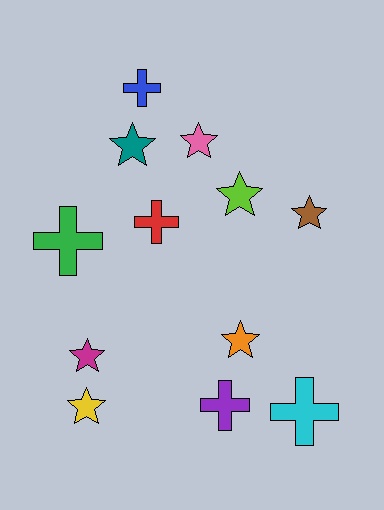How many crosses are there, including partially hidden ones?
There are 5 crosses.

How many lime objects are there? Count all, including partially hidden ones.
There is 1 lime object.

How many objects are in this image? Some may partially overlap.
There are 12 objects.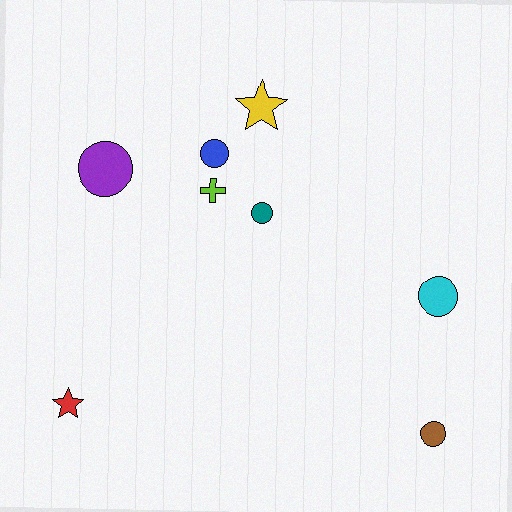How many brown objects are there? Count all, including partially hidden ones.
There is 1 brown object.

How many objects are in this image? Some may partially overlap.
There are 8 objects.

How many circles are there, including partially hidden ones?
There are 5 circles.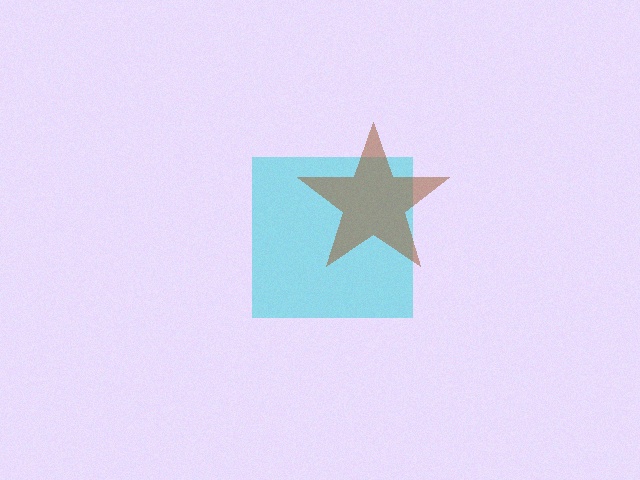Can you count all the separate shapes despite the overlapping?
Yes, there are 2 separate shapes.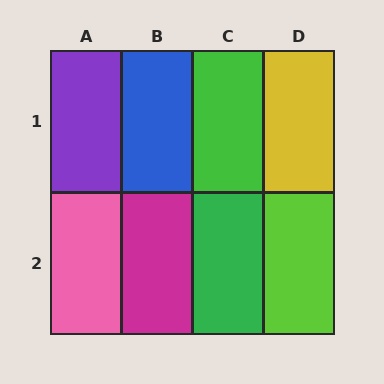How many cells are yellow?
1 cell is yellow.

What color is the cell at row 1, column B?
Blue.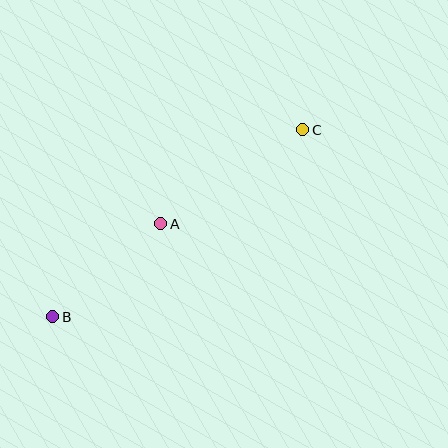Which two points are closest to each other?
Points A and B are closest to each other.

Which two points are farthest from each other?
Points B and C are farthest from each other.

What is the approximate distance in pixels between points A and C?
The distance between A and C is approximately 171 pixels.